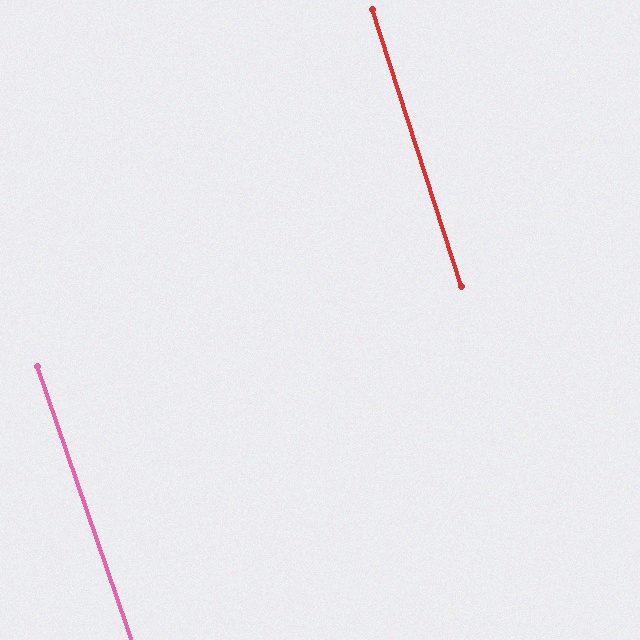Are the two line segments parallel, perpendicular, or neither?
Parallel — their directions differ by only 1.2°.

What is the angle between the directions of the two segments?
Approximately 1 degree.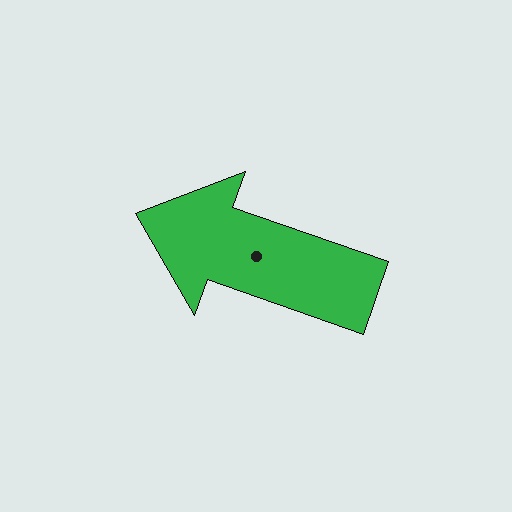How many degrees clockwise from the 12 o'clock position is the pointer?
Approximately 289 degrees.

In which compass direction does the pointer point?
West.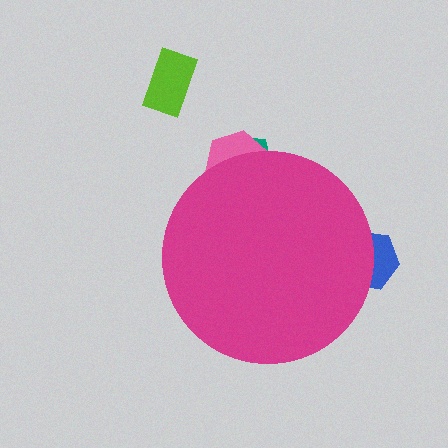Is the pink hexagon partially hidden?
Yes, the pink hexagon is partially hidden behind the magenta circle.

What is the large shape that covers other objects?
A magenta circle.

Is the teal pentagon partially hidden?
Yes, the teal pentagon is partially hidden behind the magenta circle.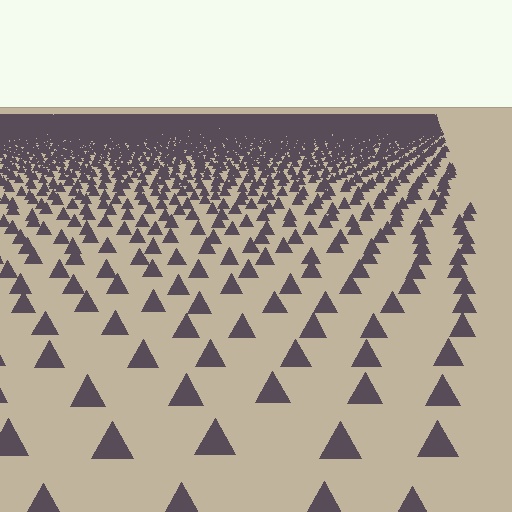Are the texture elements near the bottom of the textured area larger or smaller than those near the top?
Larger. Near the bottom, elements are closer to the viewer and appear at a bigger on-screen size.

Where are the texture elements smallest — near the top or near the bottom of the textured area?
Near the top.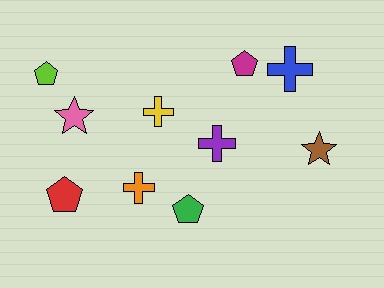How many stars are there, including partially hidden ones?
There are 2 stars.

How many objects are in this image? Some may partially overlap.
There are 10 objects.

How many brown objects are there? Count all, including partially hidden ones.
There is 1 brown object.